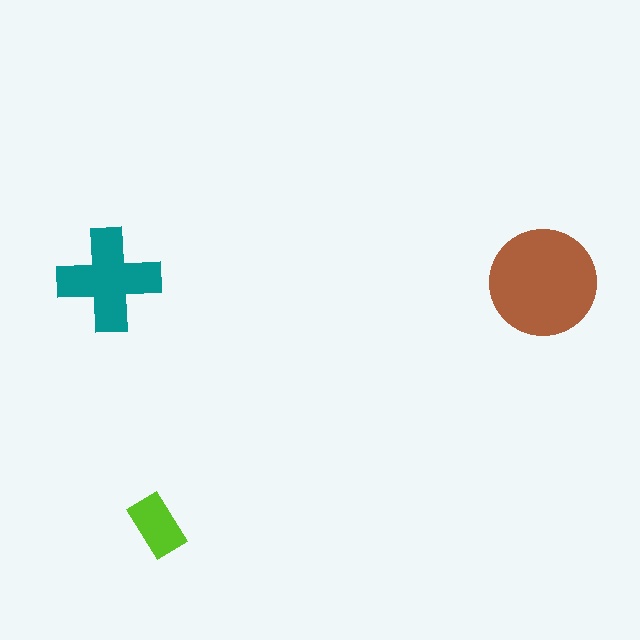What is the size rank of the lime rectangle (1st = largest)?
3rd.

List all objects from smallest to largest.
The lime rectangle, the teal cross, the brown circle.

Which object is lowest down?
The lime rectangle is bottommost.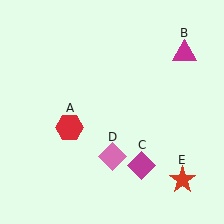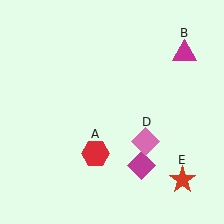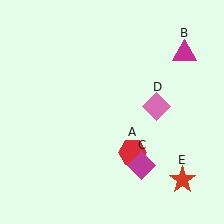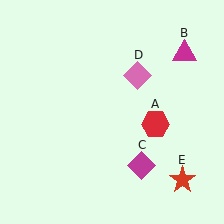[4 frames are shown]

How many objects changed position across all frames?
2 objects changed position: red hexagon (object A), pink diamond (object D).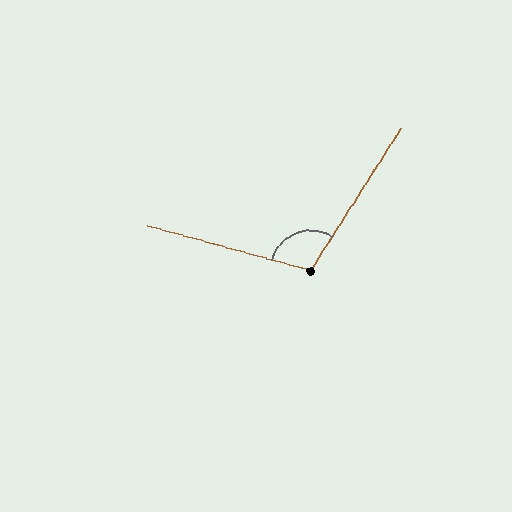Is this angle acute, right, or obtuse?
It is obtuse.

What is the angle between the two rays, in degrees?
Approximately 107 degrees.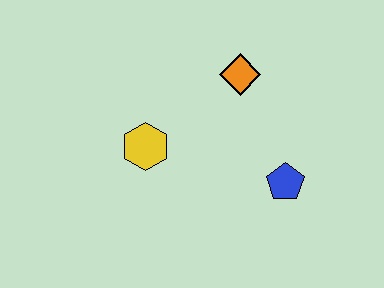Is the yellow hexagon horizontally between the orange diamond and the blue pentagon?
No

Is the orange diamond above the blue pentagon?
Yes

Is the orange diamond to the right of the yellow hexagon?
Yes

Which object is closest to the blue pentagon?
The orange diamond is closest to the blue pentagon.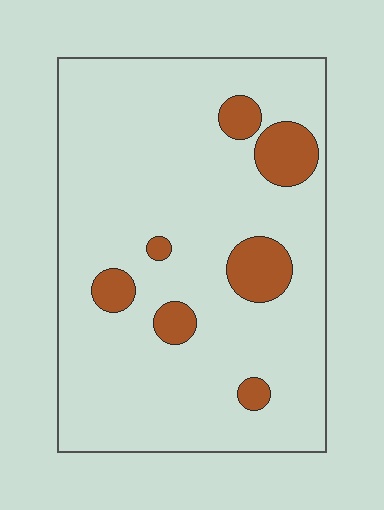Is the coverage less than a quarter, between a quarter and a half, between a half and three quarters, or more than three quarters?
Less than a quarter.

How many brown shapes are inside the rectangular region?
7.